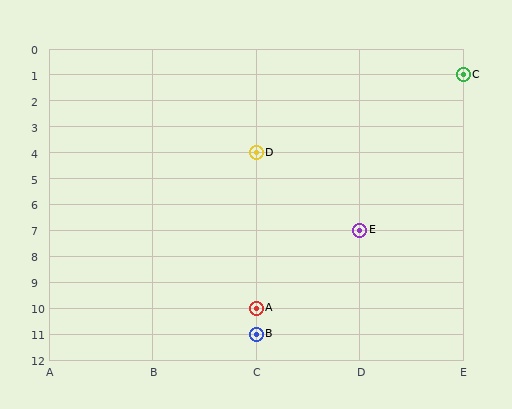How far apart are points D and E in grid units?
Points D and E are 1 column and 3 rows apart (about 3.2 grid units diagonally).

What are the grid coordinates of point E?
Point E is at grid coordinates (D, 7).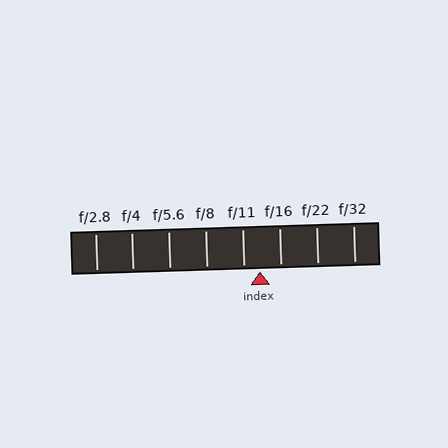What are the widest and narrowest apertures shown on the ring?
The widest aperture shown is f/2.8 and the narrowest is f/32.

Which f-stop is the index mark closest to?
The index mark is closest to f/11.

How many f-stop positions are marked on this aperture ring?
There are 8 f-stop positions marked.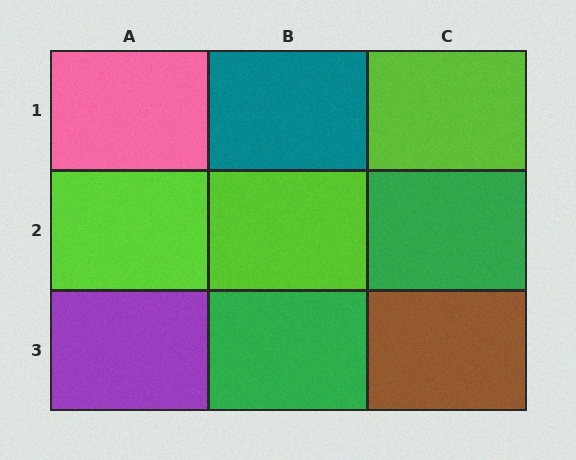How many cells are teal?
1 cell is teal.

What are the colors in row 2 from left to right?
Lime, lime, green.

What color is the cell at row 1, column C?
Lime.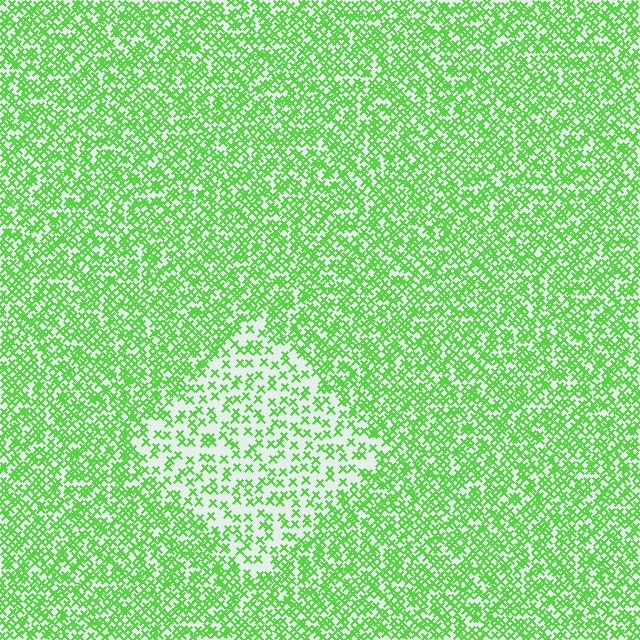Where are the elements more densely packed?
The elements are more densely packed outside the diamond boundary.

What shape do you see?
I see a diamond.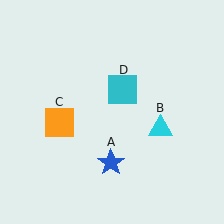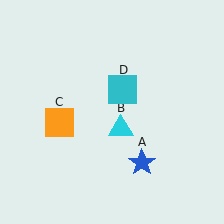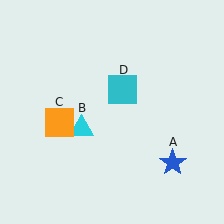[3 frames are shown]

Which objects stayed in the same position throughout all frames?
Orange square (object C) and cyan square (object D) remained stationary.